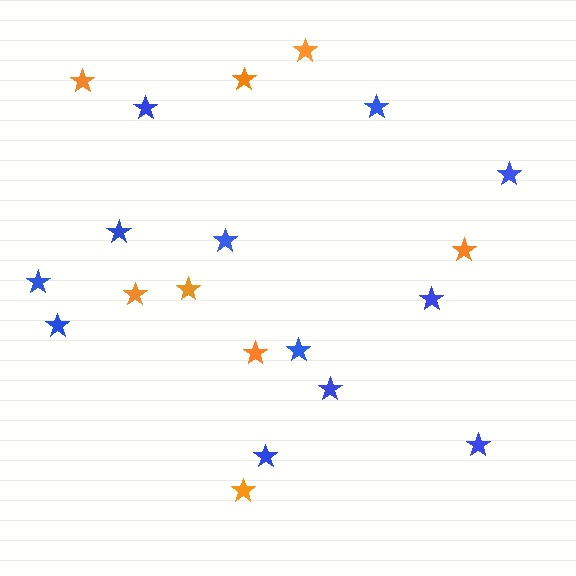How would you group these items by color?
There are 2 groups: one group of blue stars (12) and one group of orange stars (8).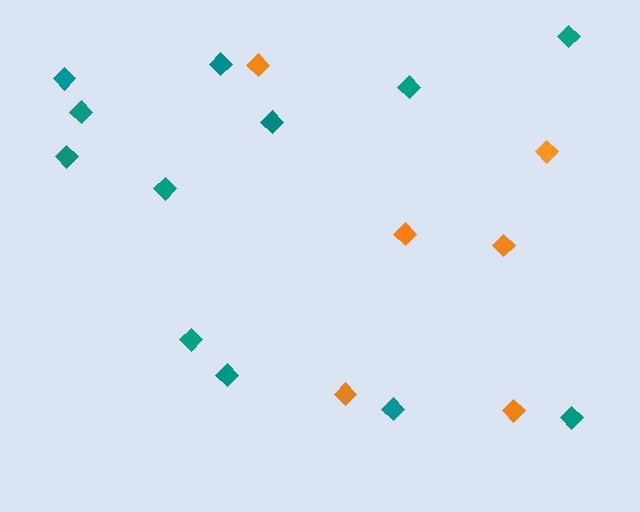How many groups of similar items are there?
There are 2 groups: one group of orange diamonds (6) and one group of teal diamonds (12).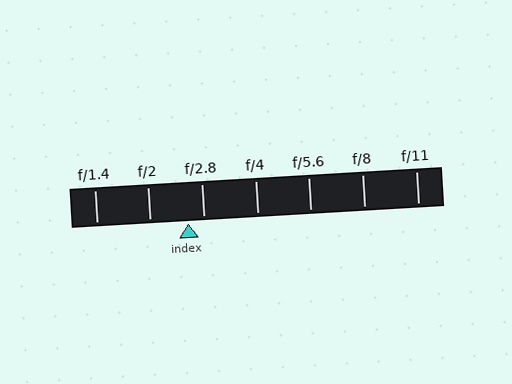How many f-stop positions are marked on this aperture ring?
There are 7 f-stop positions marked.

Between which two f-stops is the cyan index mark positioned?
The index mark is between f/2 and f/2.8.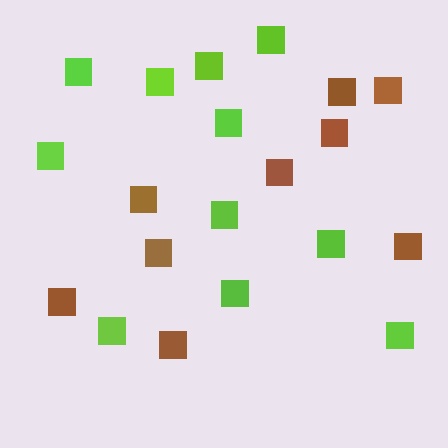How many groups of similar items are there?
There are 2 groups: one group of brown squares (9) and one group of lime squares (11).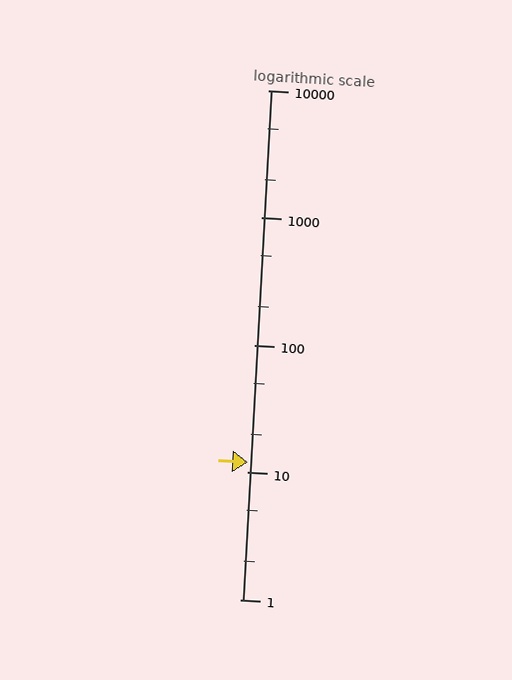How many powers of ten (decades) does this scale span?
The scale spans 4 decades, from 1 to 10000.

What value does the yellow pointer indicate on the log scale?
The pointer indicates approximately 12.